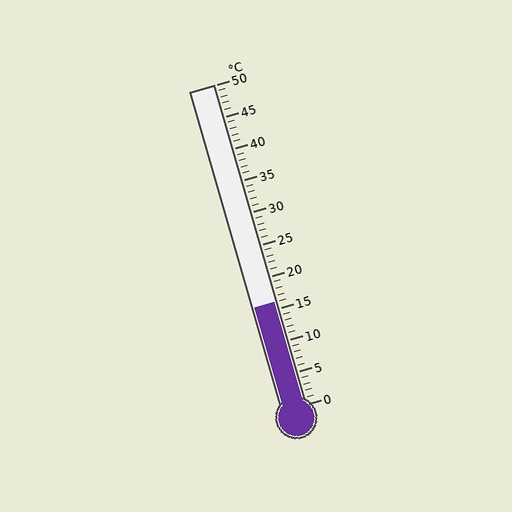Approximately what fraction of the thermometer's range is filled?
The thermometer is filled to approximately 30% of its range.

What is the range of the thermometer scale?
The thermometer scale ranges from 0°C to 50°C.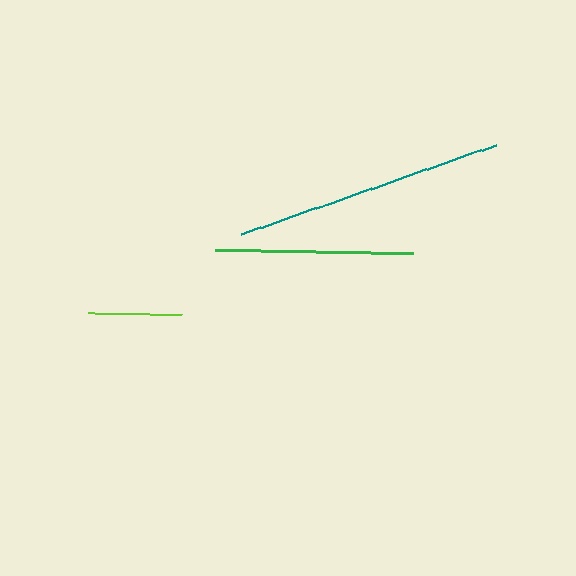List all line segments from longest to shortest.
From longest to shortest: teal, green, lime.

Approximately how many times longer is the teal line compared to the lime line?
The teal line is approximately 2.9 times the length of the lime line.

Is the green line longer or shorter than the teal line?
The teal line is longer than the green line.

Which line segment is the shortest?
The lime line is the shortest at approximately 94 pixels.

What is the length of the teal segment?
The teal segment is approximately 270 pixels long.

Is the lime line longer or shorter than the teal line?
The teal line is longer than the lime line.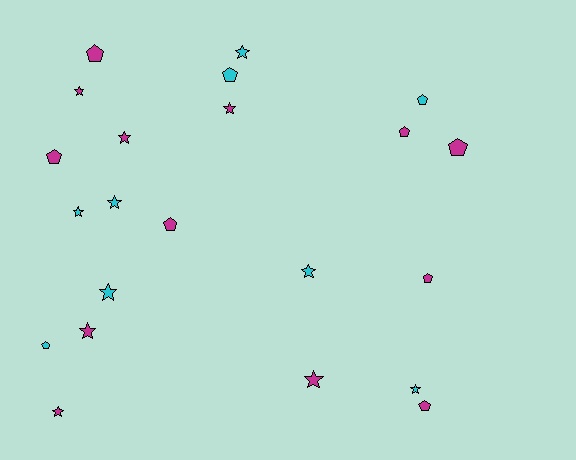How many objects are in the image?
There are 22 objects.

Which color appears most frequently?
Magenta, with 13 objects.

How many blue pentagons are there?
There are no blue pentagons.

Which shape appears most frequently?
Star, with 12 objects.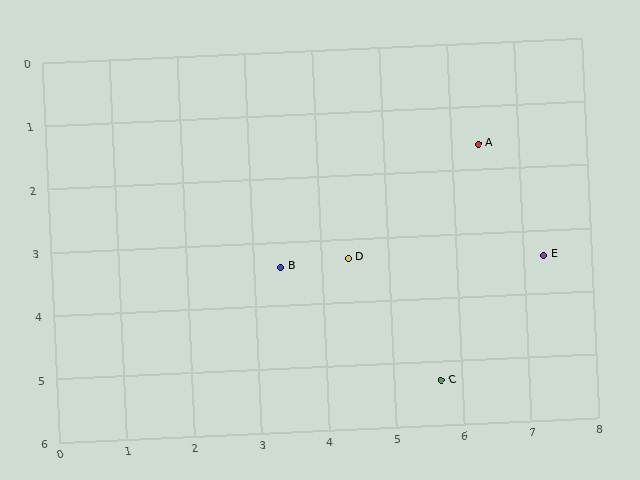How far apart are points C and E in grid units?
Points C and E are about 2.5 grid units apart.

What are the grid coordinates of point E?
Point E is at approximately (7.3, 3.4).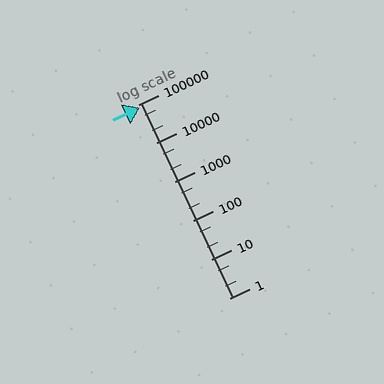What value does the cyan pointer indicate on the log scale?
The pointer indicates approximately 82000.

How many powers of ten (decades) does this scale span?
The scale spans 5 decades, from 1 to 100000.